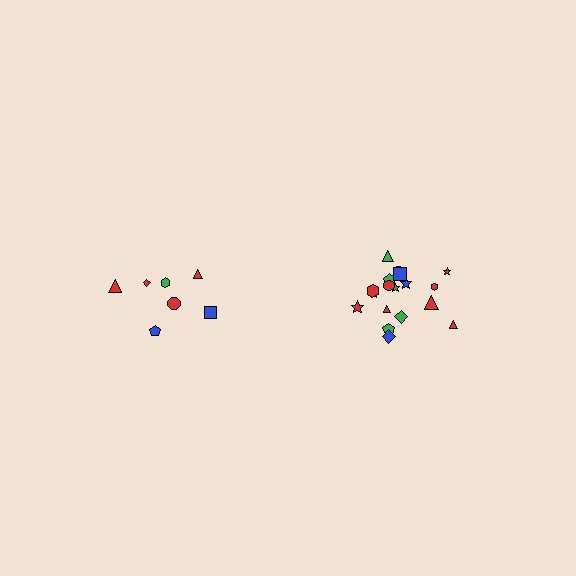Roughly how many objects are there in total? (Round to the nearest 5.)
Roughly 25 objects in total.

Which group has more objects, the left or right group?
The right group.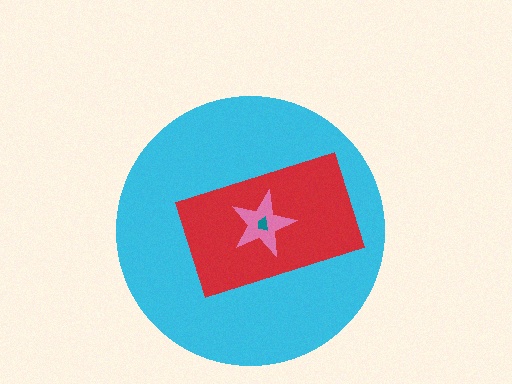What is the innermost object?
The teal trapezoid.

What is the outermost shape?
The cyan circle.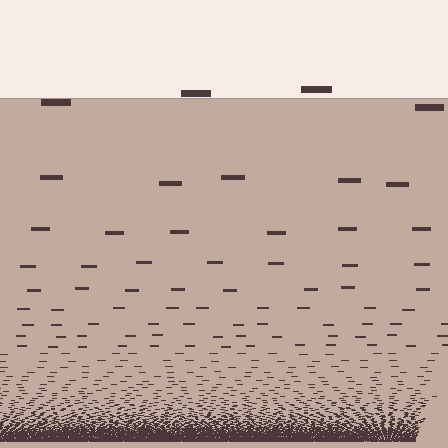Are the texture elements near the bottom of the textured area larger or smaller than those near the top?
Smaller. The gradient is inverted — elements near the bottom are smaller and denser.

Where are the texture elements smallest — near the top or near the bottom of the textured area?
Near the bottom.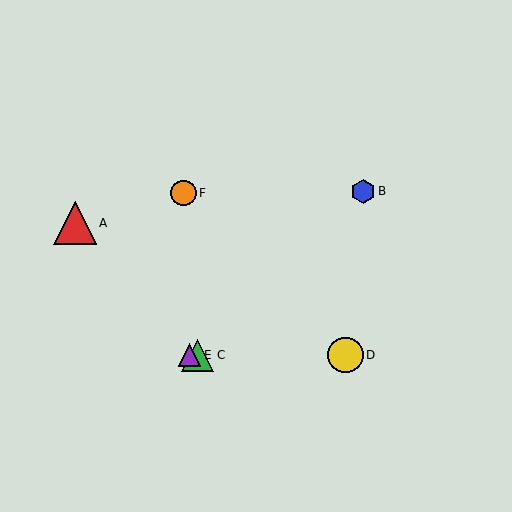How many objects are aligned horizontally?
3 objects (C, D, E) are aligned horizontally.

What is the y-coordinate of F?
Object F is at y≈193.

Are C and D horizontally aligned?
Yes, both are at y≈355.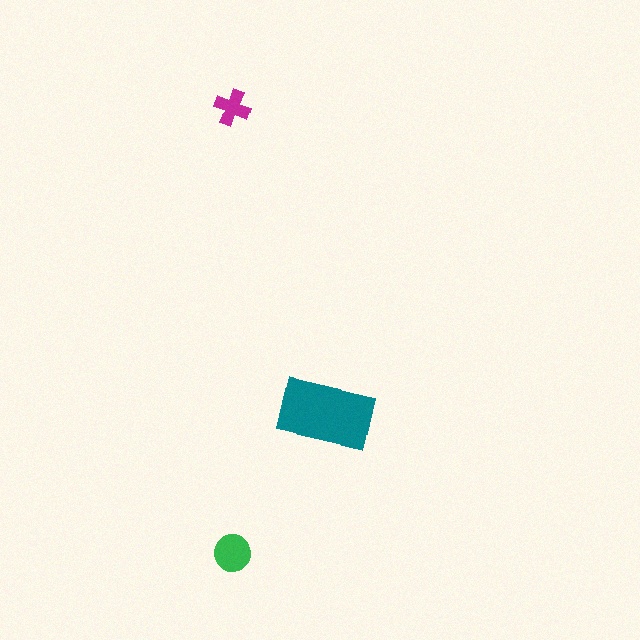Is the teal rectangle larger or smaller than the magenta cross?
Larger.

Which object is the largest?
The teal rectangle.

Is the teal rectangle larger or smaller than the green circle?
Larger.